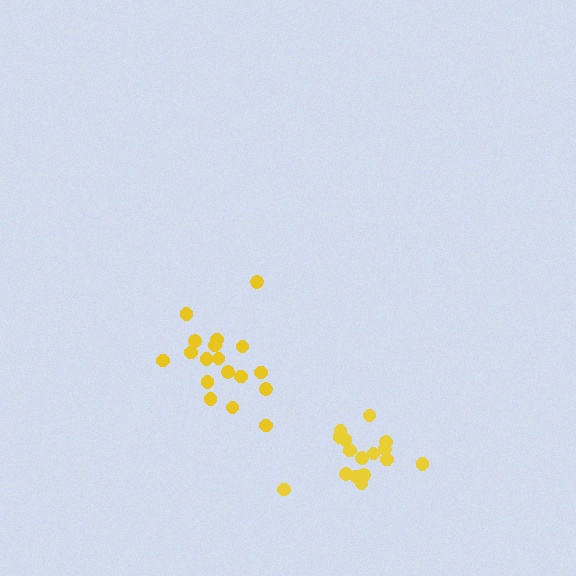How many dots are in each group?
Group 1: 16 dots, Group 2: 18 dots (34 total).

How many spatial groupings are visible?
There are 2 spatial groupings.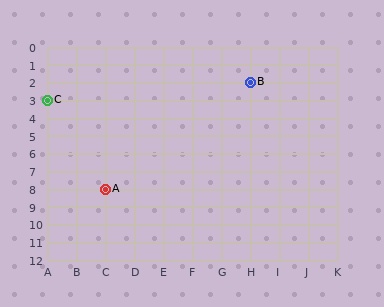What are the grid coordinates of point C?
Point C is at grid coordinates (A, 3).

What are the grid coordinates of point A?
Point A is at grid coordinates (C, 8).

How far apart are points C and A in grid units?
Points C and A are 2 columns and 5 rows apart (about 5.4 grid units diagonally).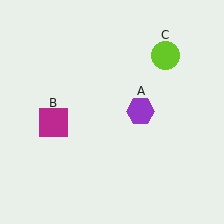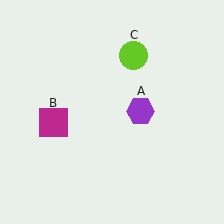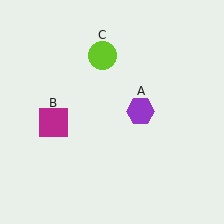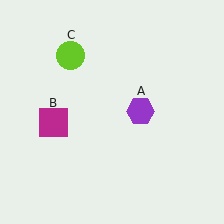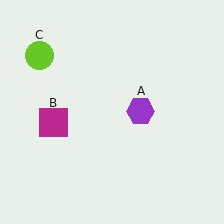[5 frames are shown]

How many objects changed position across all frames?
1 object changed position: lime circle (object C).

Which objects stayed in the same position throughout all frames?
Purple hexagon (object A) and magenta square (object B) remained stationary.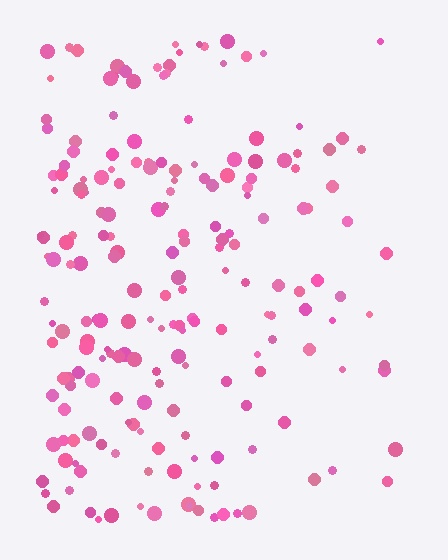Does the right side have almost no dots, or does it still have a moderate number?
Still a moderate number, just noticeably fewer than the left.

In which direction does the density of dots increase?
From right to left, with the left side densest.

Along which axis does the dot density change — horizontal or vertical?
Horizontal.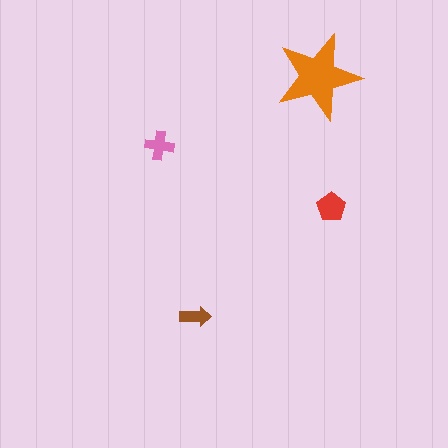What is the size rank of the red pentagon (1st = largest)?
2nd.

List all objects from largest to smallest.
The orange star, the red pentagon, the pink cross, the brown arrow.